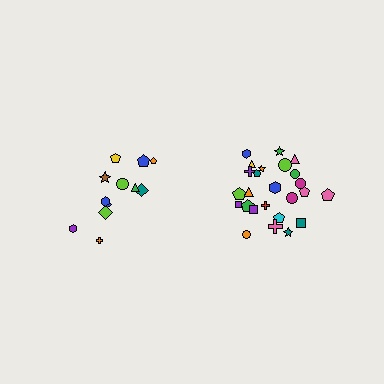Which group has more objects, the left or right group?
The right group.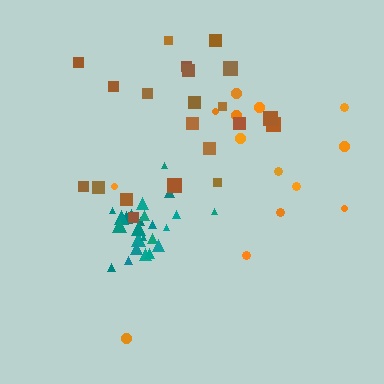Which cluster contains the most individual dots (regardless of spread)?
Teal (24).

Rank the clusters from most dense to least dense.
teal, brown, orange.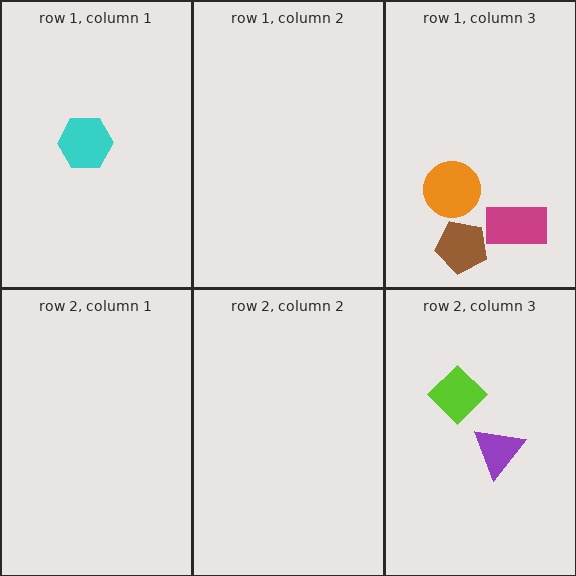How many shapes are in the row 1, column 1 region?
1.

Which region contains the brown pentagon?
The row 1, column 3 region.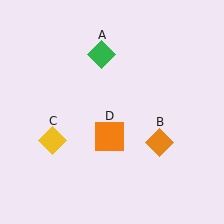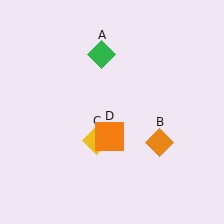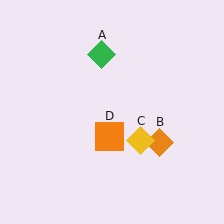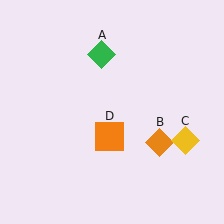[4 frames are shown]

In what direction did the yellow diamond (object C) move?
The yellow diamond (object C) moved right.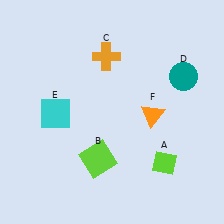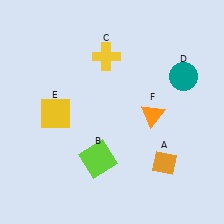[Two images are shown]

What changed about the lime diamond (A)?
In Image 1, A is lime. In Image 2, it changed to orange.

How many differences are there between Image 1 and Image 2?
There are 3 differences between the two images.